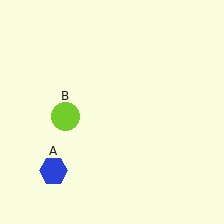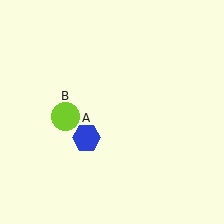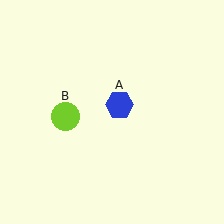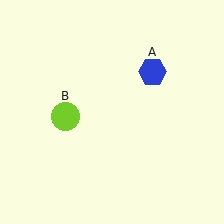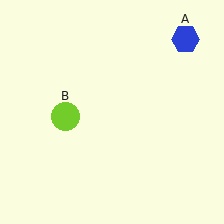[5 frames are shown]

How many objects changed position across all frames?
1 object changed position: blue hexagon (object A).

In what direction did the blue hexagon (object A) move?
The blue hexagon (object A) moved up and to the right.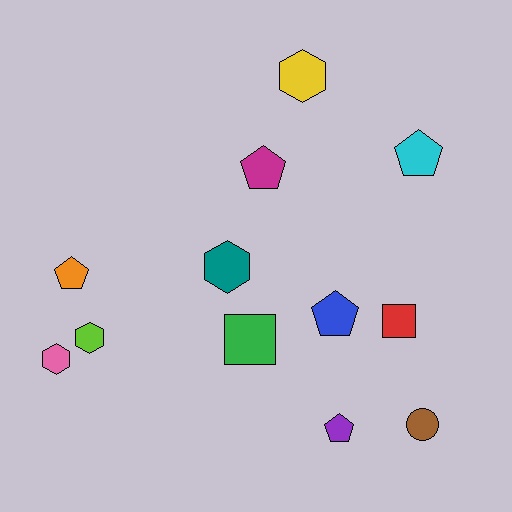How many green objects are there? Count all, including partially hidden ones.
There is 1 green object.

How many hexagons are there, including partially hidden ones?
There are 4 hexagons.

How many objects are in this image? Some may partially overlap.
There are 12 objects.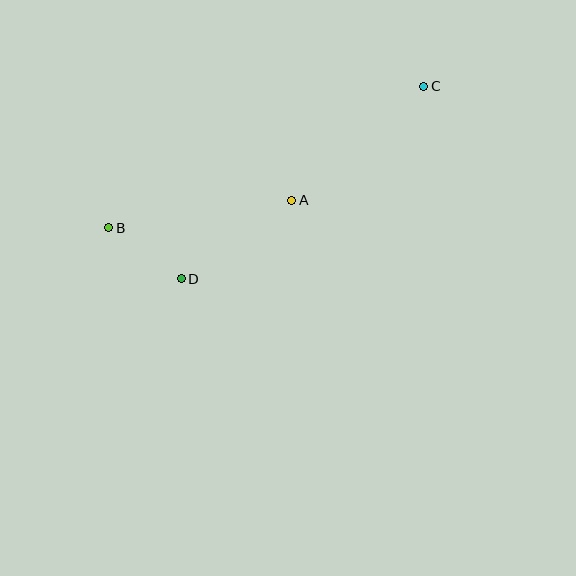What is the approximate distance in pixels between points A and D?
The distance between A and D is approximately 135 pixels.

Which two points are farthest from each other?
Points B and C are farthest from each other.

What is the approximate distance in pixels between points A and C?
The distance between A and C is approximately 174 pixels.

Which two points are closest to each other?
Points B and D are closest to each other.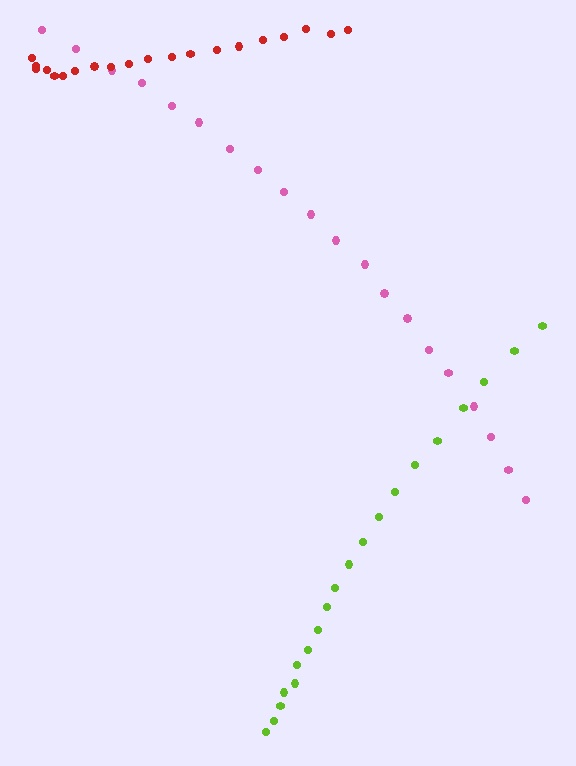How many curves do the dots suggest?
There are 3 distinct paths.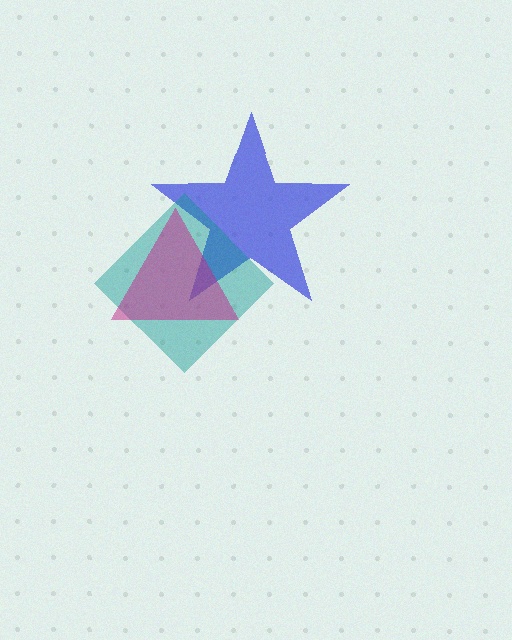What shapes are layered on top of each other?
The layered shapes are: a blue star, a teal diamond, a magenta triangle.